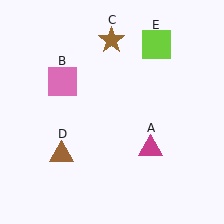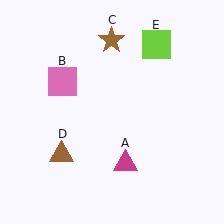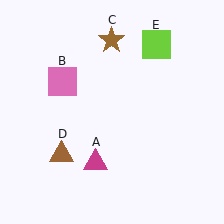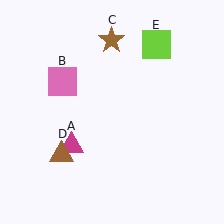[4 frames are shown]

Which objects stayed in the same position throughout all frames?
Pink square (object B) and brown star (object C) and brown triangle (object D) and lime square (object E) remained stationary.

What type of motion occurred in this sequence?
The magenta triangle (object A) rotated clockwise around the center of the scene.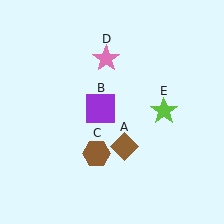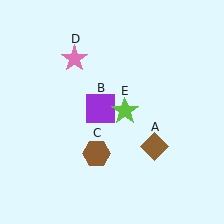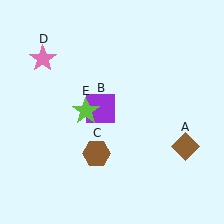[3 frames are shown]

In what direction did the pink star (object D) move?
The pink star (object D) moved left.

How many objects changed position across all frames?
3 objects changed position: brown diamond (object A), pink star (object D), lime star (object E).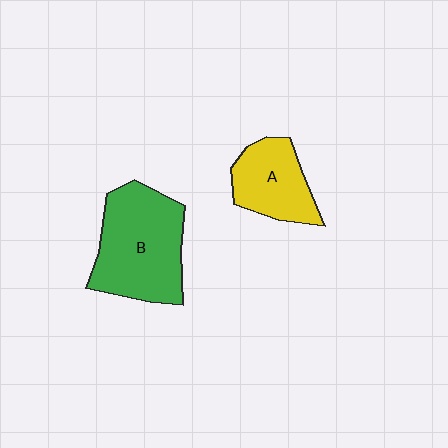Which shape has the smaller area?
Shape A (yellow).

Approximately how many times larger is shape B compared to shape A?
Approximately 1.7 times.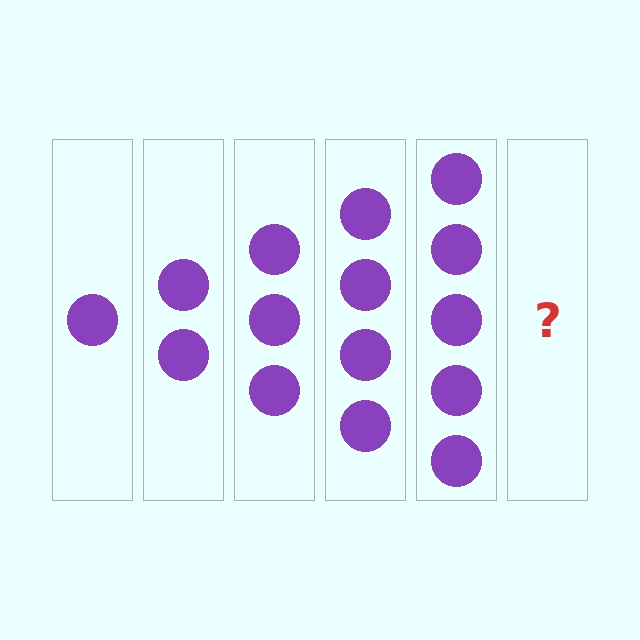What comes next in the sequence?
The next element should be 6 circles.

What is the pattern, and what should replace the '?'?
The pattern is that each step adds one more circle. The '?' should be 6 circles.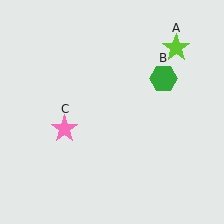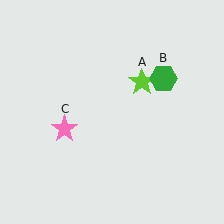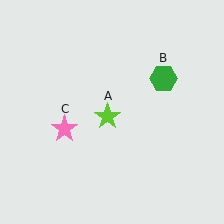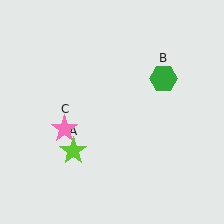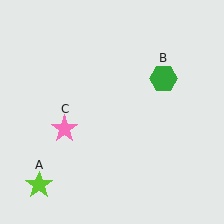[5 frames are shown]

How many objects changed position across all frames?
1 object changed position: lime star (object A).